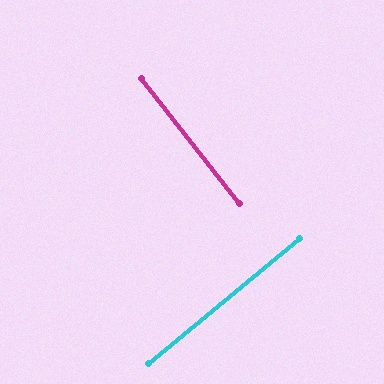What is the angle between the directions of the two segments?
Approximately 89 degrees.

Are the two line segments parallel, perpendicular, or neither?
Perpendicular — they meet at approximately 89°.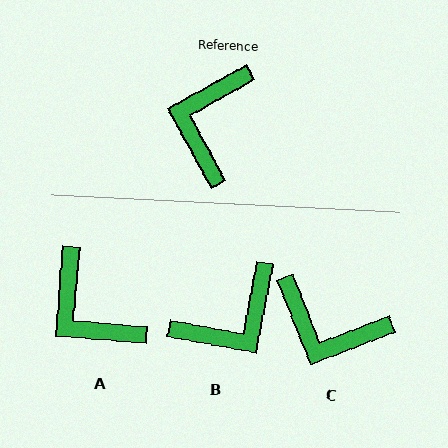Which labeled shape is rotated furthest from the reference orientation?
B, about 140 degrees away.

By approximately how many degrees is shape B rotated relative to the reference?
Approximately 140 degrees counter-clockwise.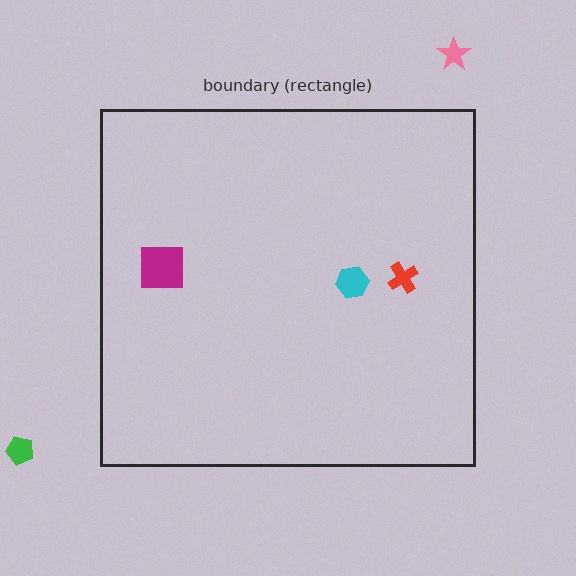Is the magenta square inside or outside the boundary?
Inside.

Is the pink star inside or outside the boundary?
Outside.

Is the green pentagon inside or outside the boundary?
Outside.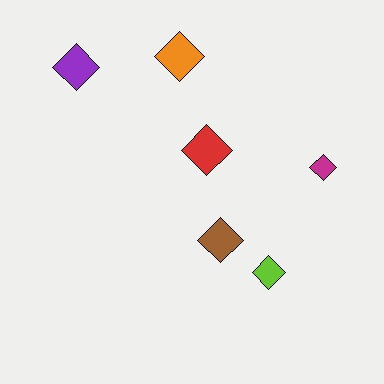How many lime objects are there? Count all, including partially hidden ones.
There is 1 lime object.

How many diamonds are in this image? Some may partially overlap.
There are 6 diamonds.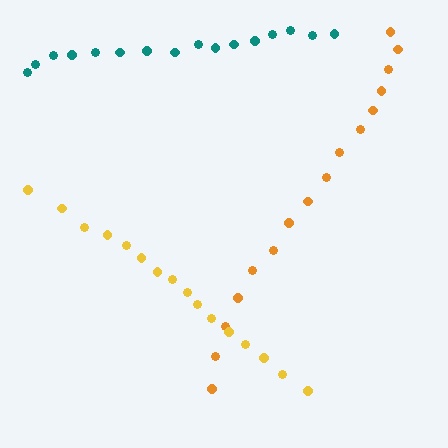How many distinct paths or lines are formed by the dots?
There are 3 distinct paths.